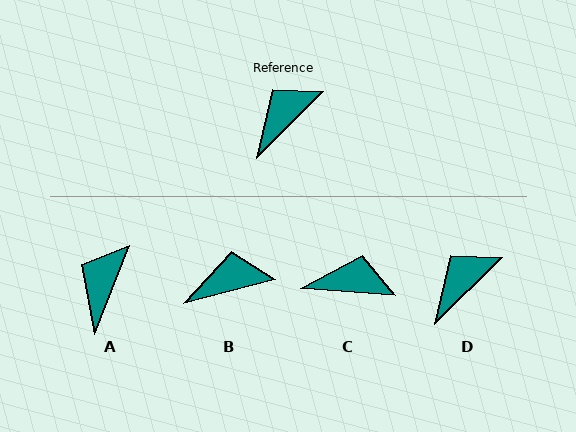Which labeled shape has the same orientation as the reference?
D.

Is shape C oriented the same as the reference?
No, it is off by about 49 degrees.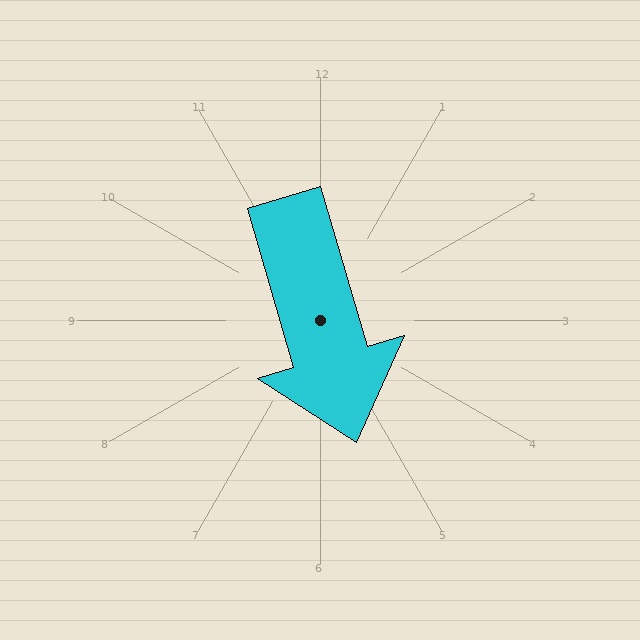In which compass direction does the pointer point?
South.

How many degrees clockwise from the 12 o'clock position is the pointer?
Approximately 164 degrees.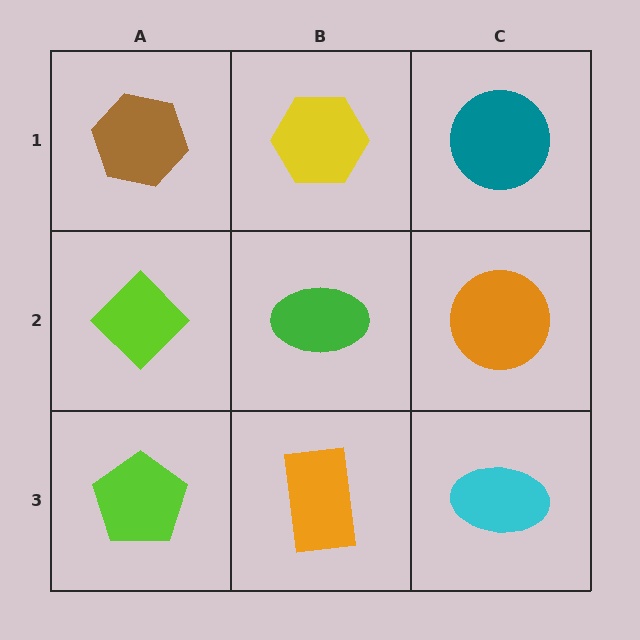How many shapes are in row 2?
3 shapes.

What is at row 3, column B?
An orange rectangle.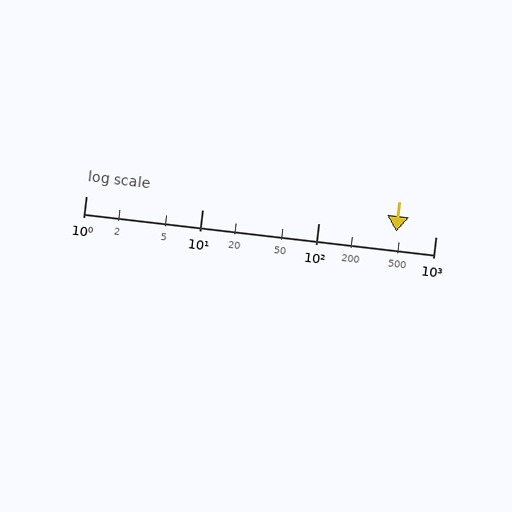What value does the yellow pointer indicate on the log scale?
The pointer indicates approximately 460.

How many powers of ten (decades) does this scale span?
The scale spans 3 decades, from 1 to 1000.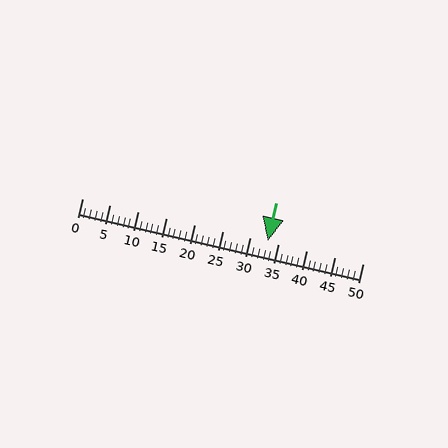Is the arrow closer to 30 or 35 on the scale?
The arrow is closer to 35.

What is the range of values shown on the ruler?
The ruler shows values from 0 to 50.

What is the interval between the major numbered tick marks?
The major tick marks are spaced 5 units apart.